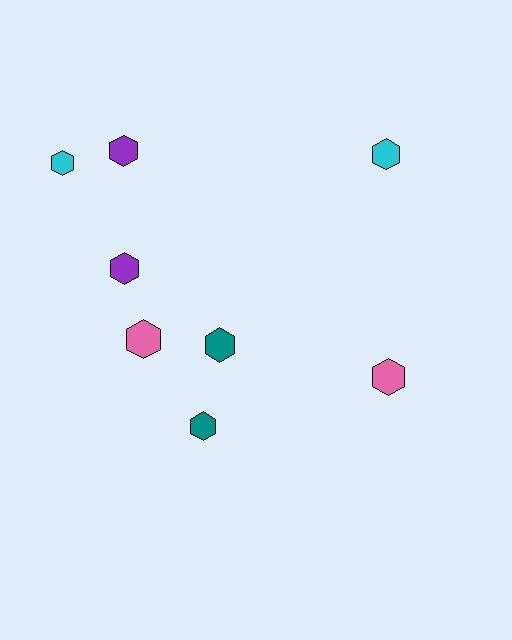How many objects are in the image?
There are 8 objects.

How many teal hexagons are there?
There are 2 teal hexagons.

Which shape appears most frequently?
Hexagon, with 8 objects.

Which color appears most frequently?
Cyan, with 2 objects.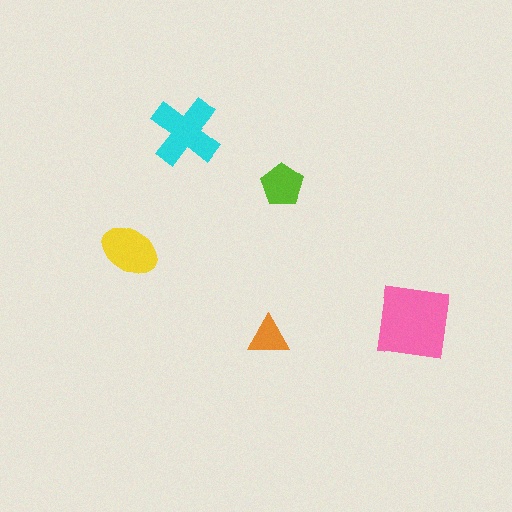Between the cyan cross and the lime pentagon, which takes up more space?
The cyan cross.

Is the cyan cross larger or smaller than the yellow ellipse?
Larger.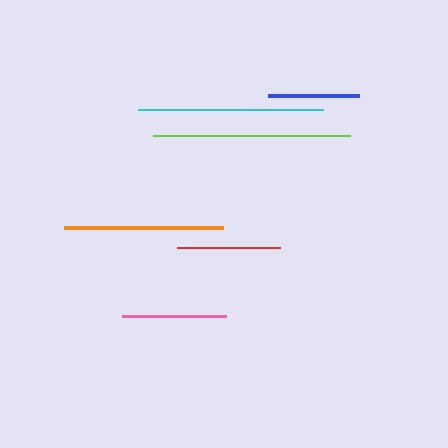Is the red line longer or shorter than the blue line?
The red line is longer than the blue line.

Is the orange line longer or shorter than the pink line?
The orange line is longer than the pink line.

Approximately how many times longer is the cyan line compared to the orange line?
The cyan line is approximately 1.2 times the length of the orange line.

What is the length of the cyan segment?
The cyan segment is approximately 186 pixels long.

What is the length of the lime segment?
The lime segment is approximately 198 pixels long.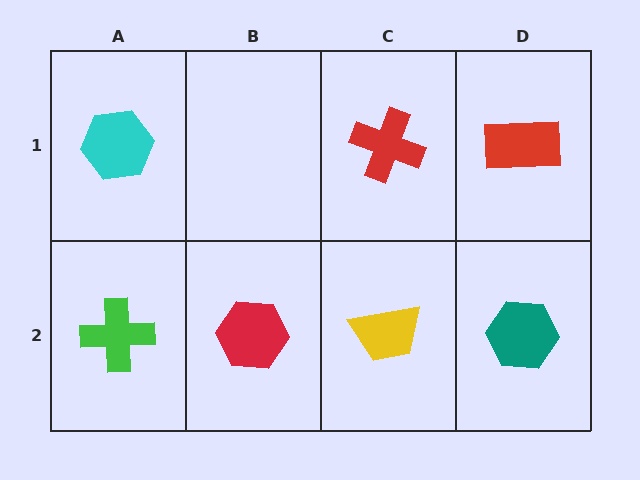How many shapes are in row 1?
3 shapes.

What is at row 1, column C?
A red cross.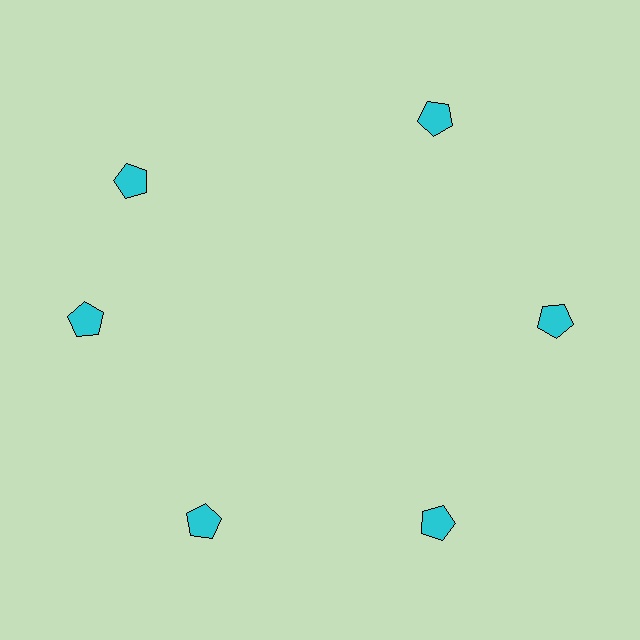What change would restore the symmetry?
The symmetry would be restored by rotating it back into even spacing with its neighbors so that all 6 pentagons sit at equal angles and equal distance from the center.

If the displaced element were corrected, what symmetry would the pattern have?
It would have 6-fold rotational symmetry — the pattern would map onto itself every 60 degrees.